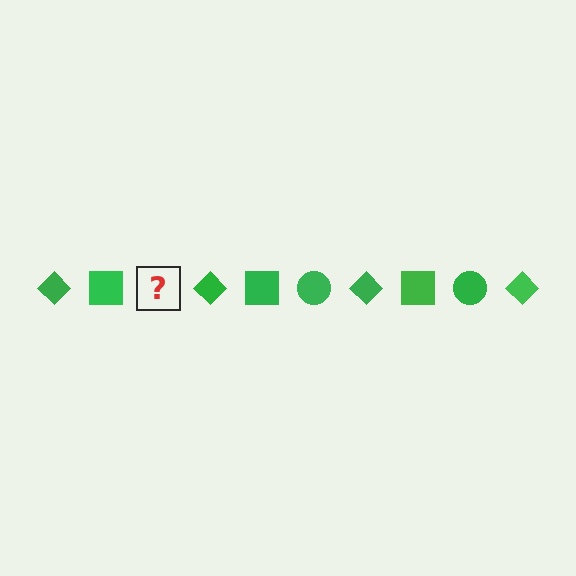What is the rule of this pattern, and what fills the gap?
The rule is that the pattern cycles through diamond, square, circle shapes in green. The gap should be filled with a green circle.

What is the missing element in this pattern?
The missing element is a green circle.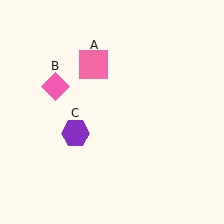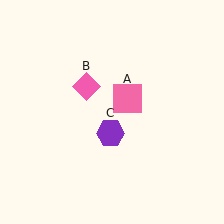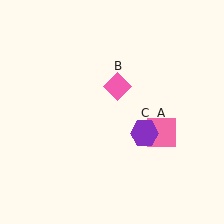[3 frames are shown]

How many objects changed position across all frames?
3 objects changed position: pink square (object A), pink diamond (object B), purple hexagon (object C).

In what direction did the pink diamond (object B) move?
The pink diamond (object B) moved right.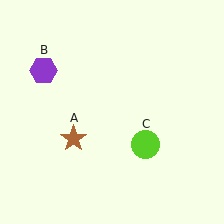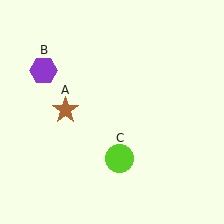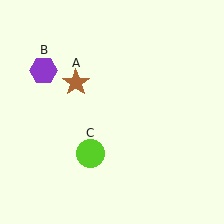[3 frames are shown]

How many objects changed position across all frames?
2 objects changed position: brown star (object A), lime circle (object C).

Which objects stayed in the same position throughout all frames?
Purple hexagon (object B) remained stationary.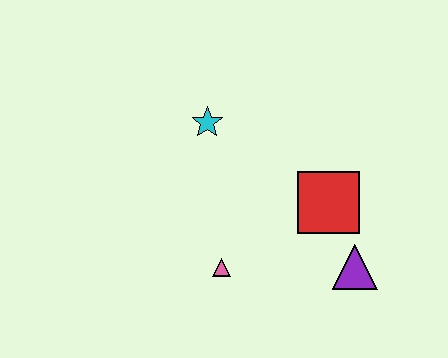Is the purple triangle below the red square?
Yes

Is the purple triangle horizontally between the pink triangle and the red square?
No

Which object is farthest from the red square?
The cyan star is farthest from the red square.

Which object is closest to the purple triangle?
The red square is closest to the purple triangle.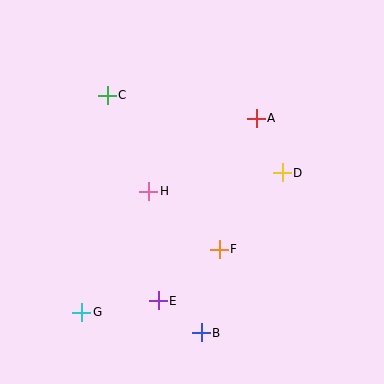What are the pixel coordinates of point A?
Point A is at (256, 118).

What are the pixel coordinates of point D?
Point D is at (282, 173).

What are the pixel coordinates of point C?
Point C is at (107, 95).